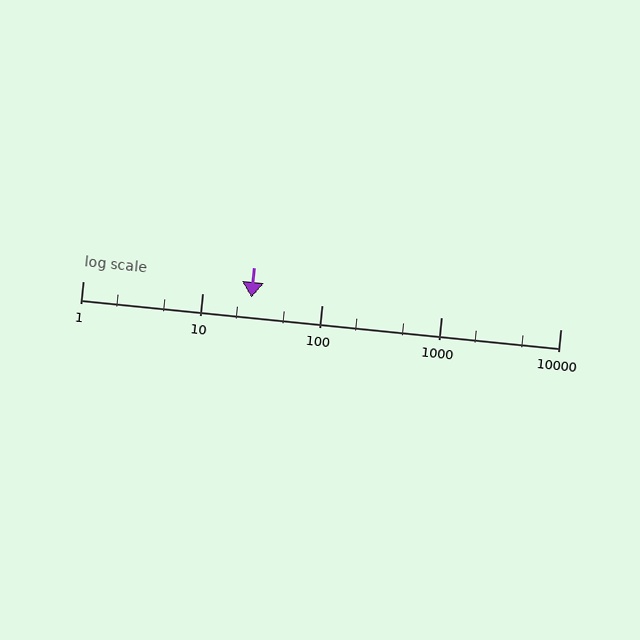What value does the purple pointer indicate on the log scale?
The pointer indicates approximately 26.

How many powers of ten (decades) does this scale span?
The scale spans 4 decades, from 1 to 10000.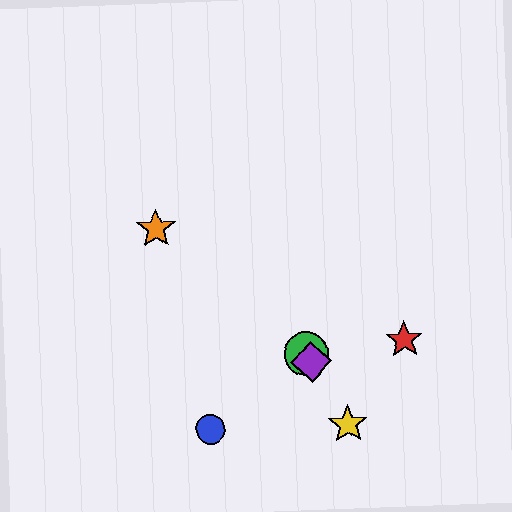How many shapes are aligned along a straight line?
3 shapes (the green circle, the yellow star, the purple diamond) are aligned along a straight line.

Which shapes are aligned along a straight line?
The green circle, the yellow star, the purple diamond are aligned along a straight line.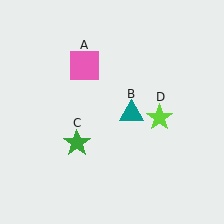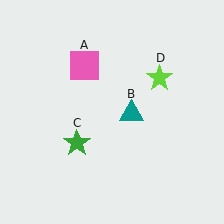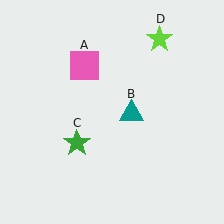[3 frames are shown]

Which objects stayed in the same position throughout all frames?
Pink square (object A) and teal triangle (object B) and green star (object C) remained stationary.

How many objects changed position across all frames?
1 object changed position: lime star (object D).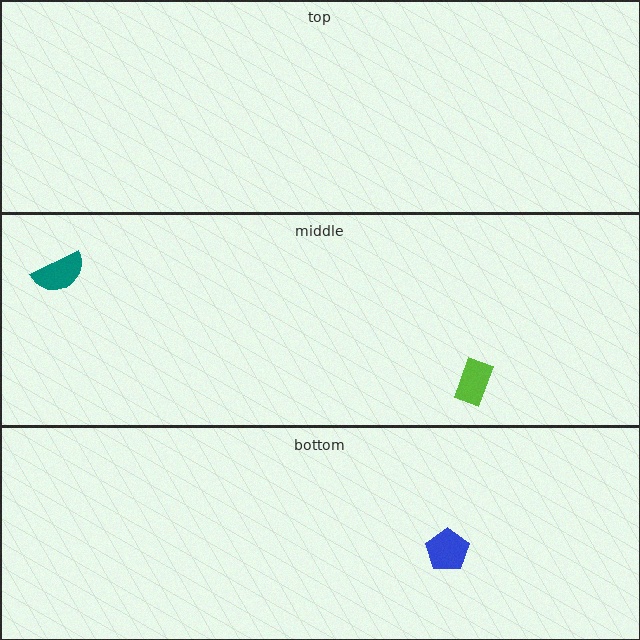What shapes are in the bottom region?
The blue pentagon.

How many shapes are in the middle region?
2.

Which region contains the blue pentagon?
The bottom region.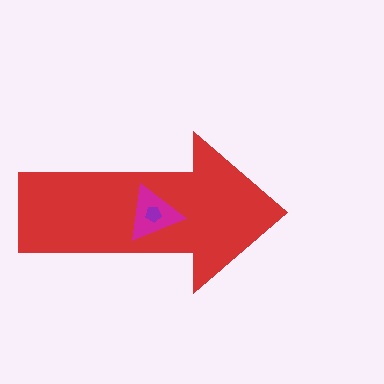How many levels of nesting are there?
3.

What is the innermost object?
The purple pentagon.